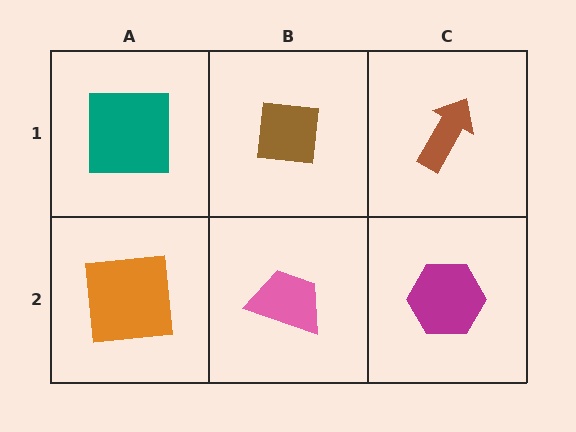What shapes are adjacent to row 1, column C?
A magenta hexagon (row 2, column C), a brown square (row 1, column B).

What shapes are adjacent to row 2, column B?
A brown square (row 1, column B), an orange square (row 2, column A), a magenta hexagon (row 2, column C).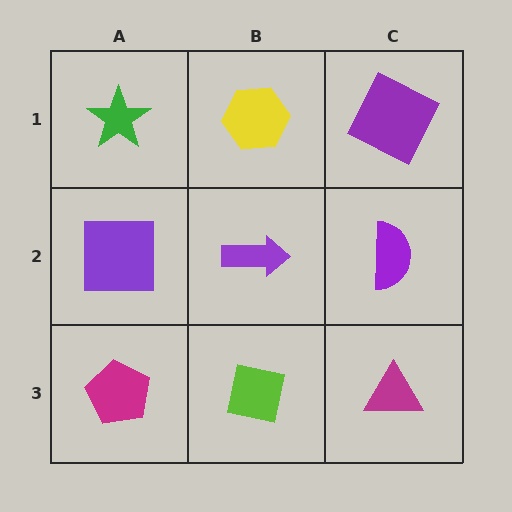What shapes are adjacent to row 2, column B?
A yellow hexagon (row 1, column B), a lime square (row 3, column B), a purple square (row 2, column A), a purple semicircle (row 2, column C).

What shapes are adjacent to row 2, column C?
A purple square (row 1, column C), a magenta triangle (row 3, column C), a purple arrow (row 2, column B).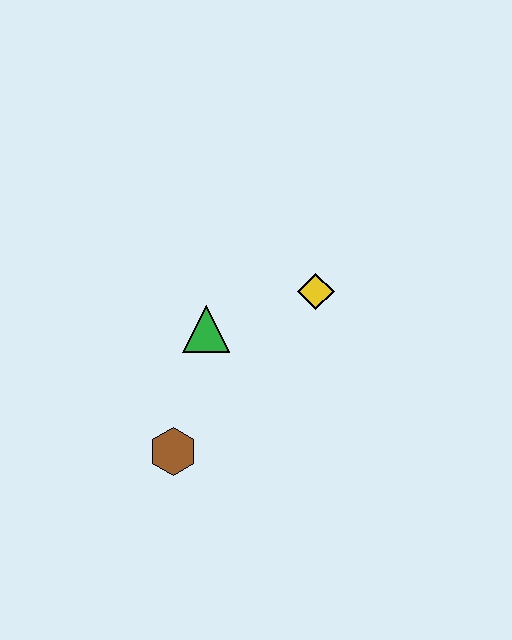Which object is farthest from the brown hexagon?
The yellow diamond is farthest from the brown hexagon.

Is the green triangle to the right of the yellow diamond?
No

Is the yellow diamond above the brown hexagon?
Yes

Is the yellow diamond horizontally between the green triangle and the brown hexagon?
No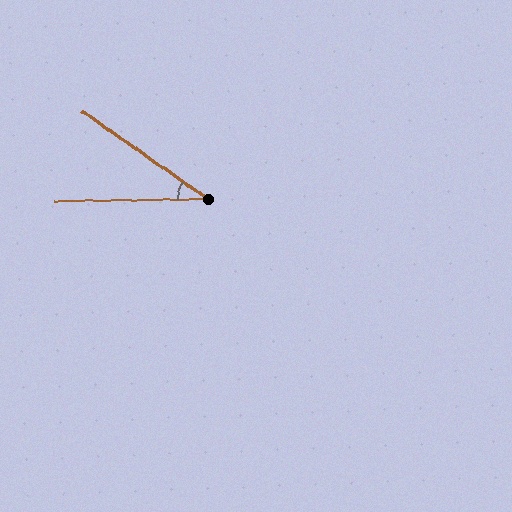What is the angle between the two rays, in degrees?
Approximately 36 degrees.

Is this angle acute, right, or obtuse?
It is acute.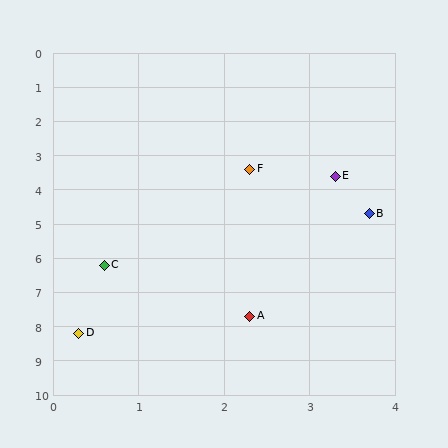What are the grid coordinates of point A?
Point A is at approximately (2.3, 7.7).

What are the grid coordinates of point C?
Point C is at approximately (0.6, 6.2).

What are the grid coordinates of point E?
Point E is at approximately (3.3, 3.6).